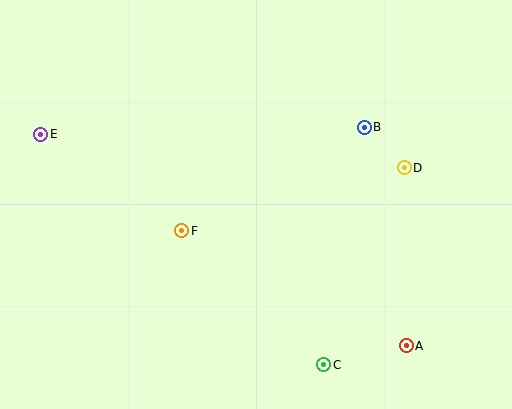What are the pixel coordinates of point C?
Point C is at (324, 365).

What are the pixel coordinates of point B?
Point B is at (364, 127).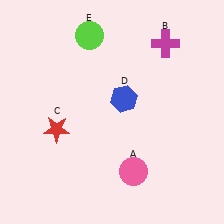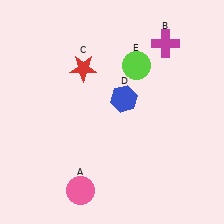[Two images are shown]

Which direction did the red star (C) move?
The red star (C) moved up.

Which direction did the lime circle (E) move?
The lime circle (E) moved right.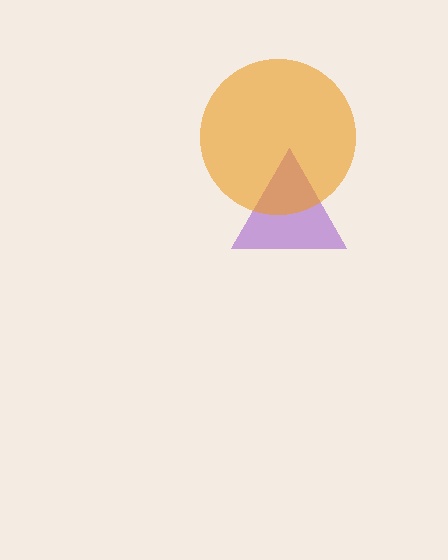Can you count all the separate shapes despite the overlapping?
Yes, there are 2 separate shapes.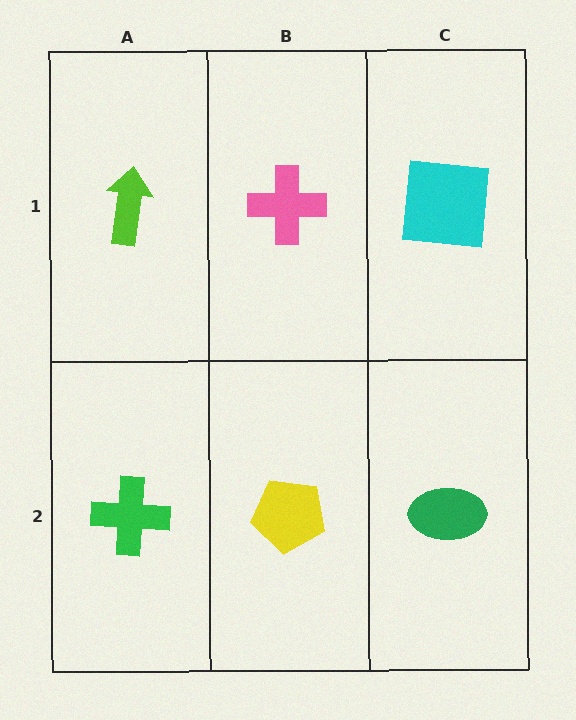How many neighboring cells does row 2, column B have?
3.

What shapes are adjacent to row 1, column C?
A green ellipse (row 2, column C), a pink cross (row 1, column B).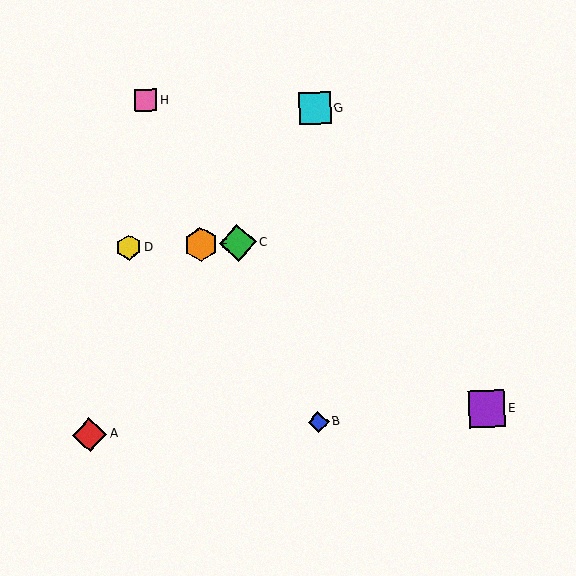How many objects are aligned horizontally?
3 objects (C, D, F) are aligned horizontally.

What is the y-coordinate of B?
Object B is at y≈422.